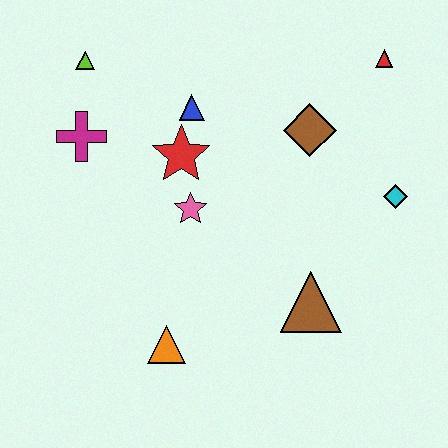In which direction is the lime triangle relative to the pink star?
The lime triangle is above the pink star.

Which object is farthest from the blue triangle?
The orange triangle is farthest from the blue triangle.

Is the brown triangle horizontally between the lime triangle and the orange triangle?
No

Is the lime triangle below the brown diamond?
No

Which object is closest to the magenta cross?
The lime triangle is closest to the magenta cross.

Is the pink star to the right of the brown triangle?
No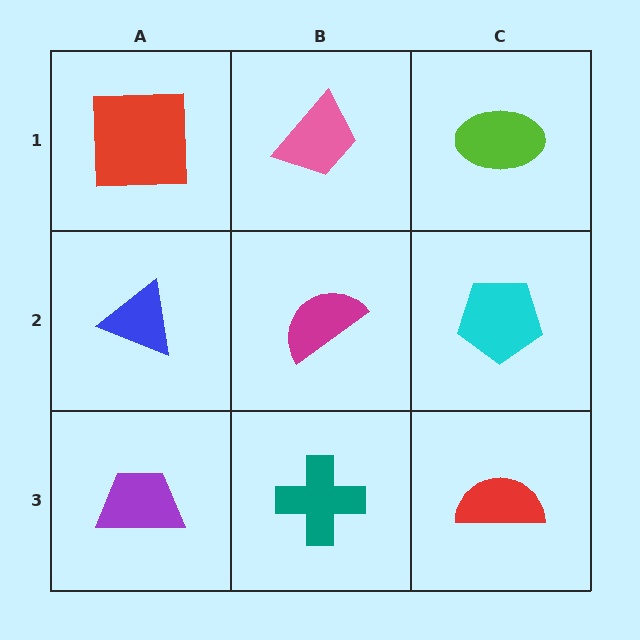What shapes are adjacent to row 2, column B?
A pink trapezoid (row 1, column B), a teal cross (row 3, column B), a blue triangle (row 2, column A), a cyan pentagon (row 2, column C).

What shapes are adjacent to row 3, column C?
A cyan pentagon (row 2, column C), a teal cross (row 3, column B).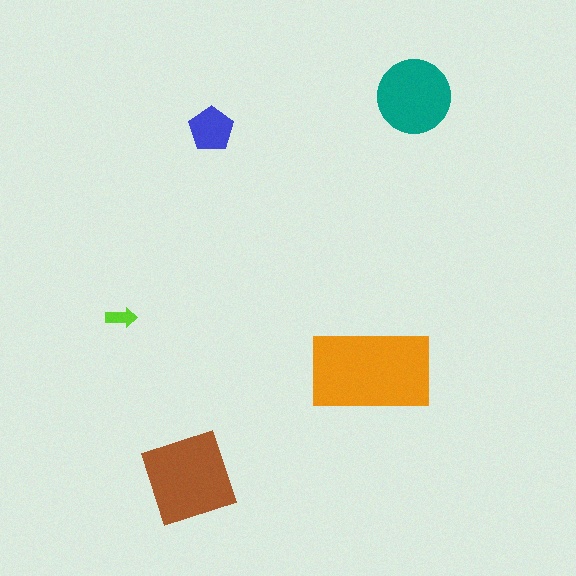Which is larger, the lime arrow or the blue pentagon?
The blue pentagon.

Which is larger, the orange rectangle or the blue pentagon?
The orange rectangle.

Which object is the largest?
The orange rectangle.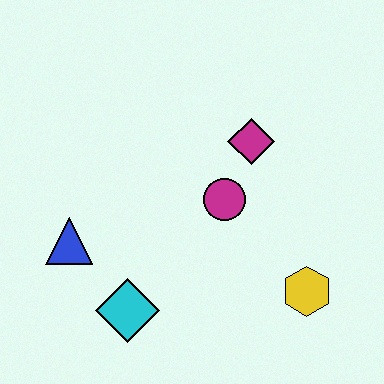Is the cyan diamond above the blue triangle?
No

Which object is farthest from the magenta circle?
The blue triangle is farthest from the magenta circle.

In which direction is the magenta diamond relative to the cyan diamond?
The magenta diamond is above the cyan diamond.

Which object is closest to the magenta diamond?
The magenta circle is closest to the magenta diamond.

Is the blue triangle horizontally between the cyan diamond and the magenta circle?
No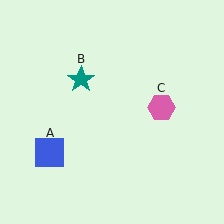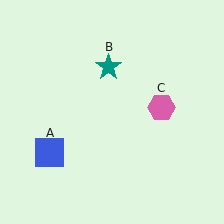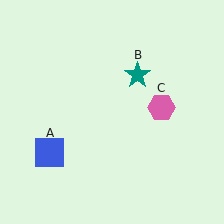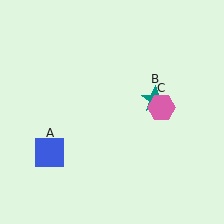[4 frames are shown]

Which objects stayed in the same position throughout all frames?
Blue square (object A) and pink hexagon (object C) remained stationary.